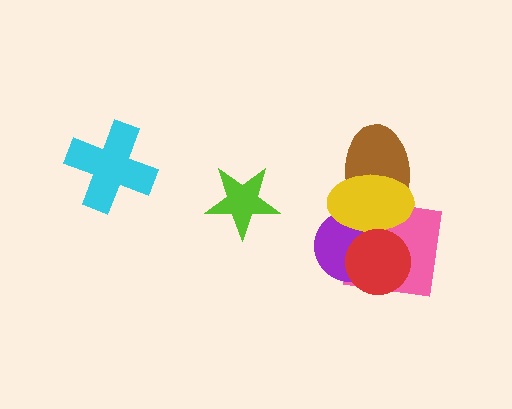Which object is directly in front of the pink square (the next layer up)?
The purple circle is directly in front of the pink square.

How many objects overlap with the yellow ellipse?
4 objects overlap with the yellow ellipse.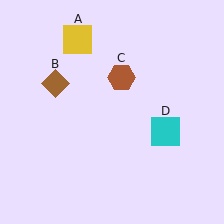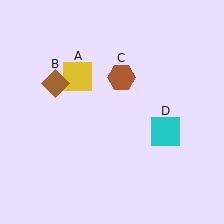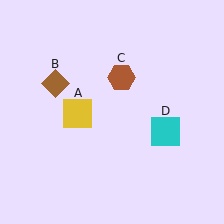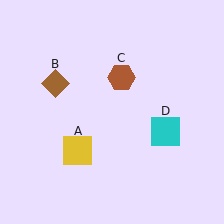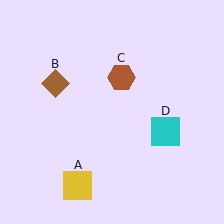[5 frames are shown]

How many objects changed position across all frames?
1 object changed position: yellow square (object A).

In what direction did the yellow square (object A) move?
The yellow square (object A) moved down.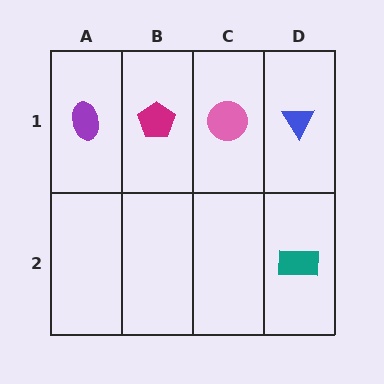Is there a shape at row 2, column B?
No, that cell is empty.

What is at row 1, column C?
A pink circle.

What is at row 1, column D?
A blue triangle.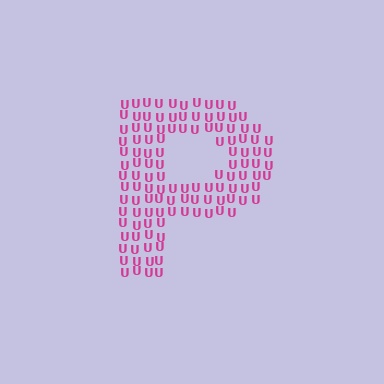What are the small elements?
The small elements are letter U's.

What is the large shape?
The large shape is the letter P.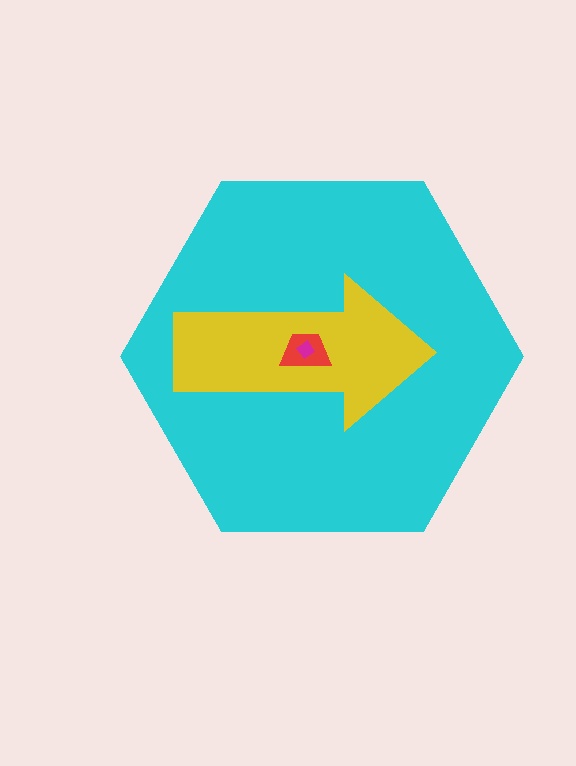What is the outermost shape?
The cyan hexagon.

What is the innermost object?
The magenta diamond.